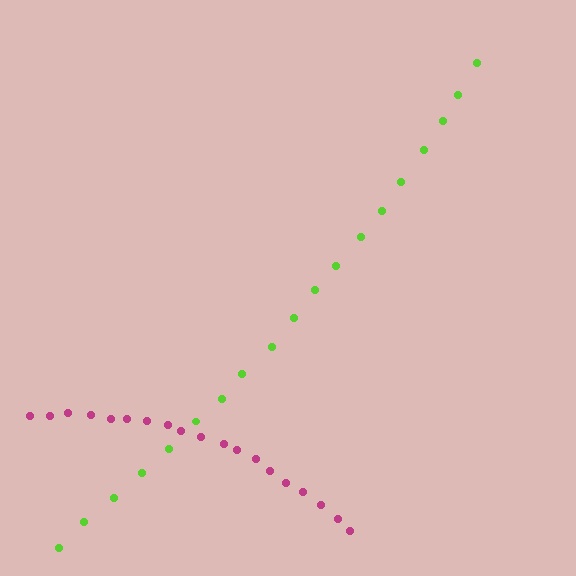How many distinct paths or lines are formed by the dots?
There are 2 distinct paths.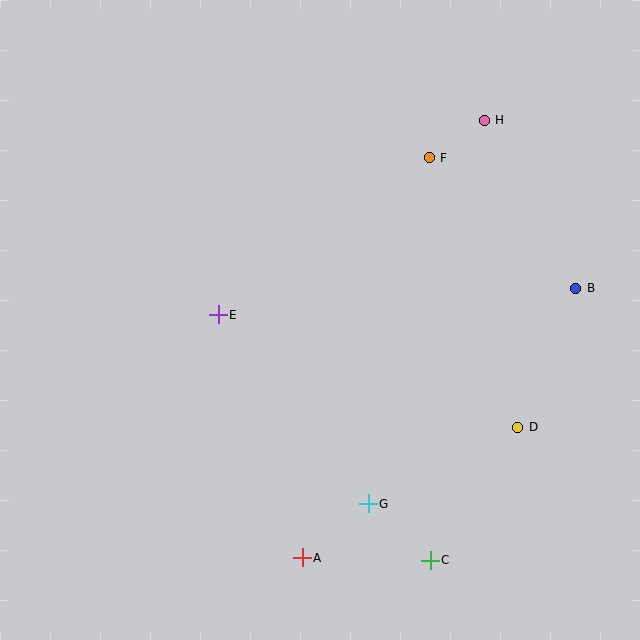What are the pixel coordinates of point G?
Point G is at (368, 504).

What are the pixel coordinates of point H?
Point H is at (484, 120).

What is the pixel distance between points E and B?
The distance between E and B is 358 pixels.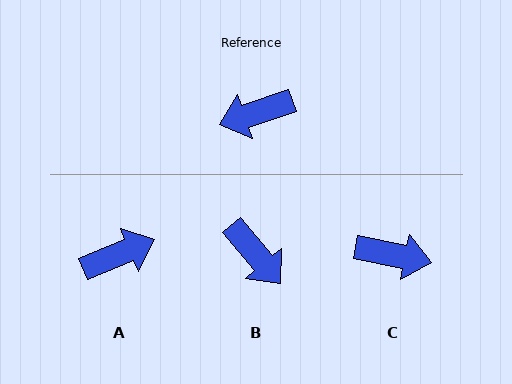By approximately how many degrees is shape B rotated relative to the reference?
Approximately 112 degrees counter-clockwise.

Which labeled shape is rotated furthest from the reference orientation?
A, about 176 degrees away.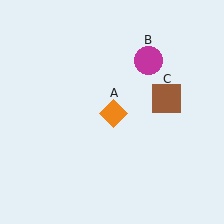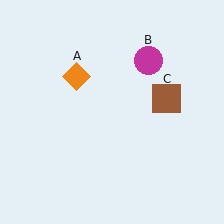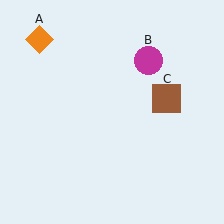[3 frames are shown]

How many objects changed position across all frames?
1 object changed position: orange diamond (object A).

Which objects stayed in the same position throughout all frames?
Magenta circle (object B) and brown square (object C) remained stationary.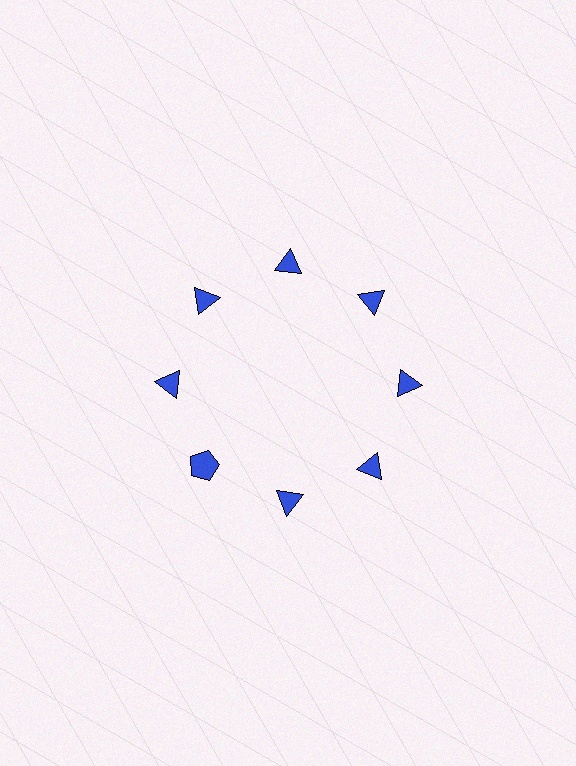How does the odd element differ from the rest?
It has a different shape: pentagon instead of triangle.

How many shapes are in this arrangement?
There are 8 shapes arranged in a ring pattern.